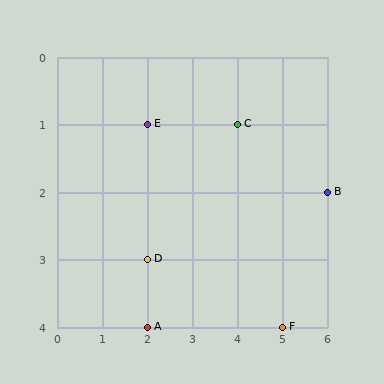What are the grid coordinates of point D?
Point D is at grid coordinates (2, 3).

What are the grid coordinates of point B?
Point B is at grid coordinates (6, 2).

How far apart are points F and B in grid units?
Points F and B are 1 column and 2 rows apart (about 2.2 grid units diagonally).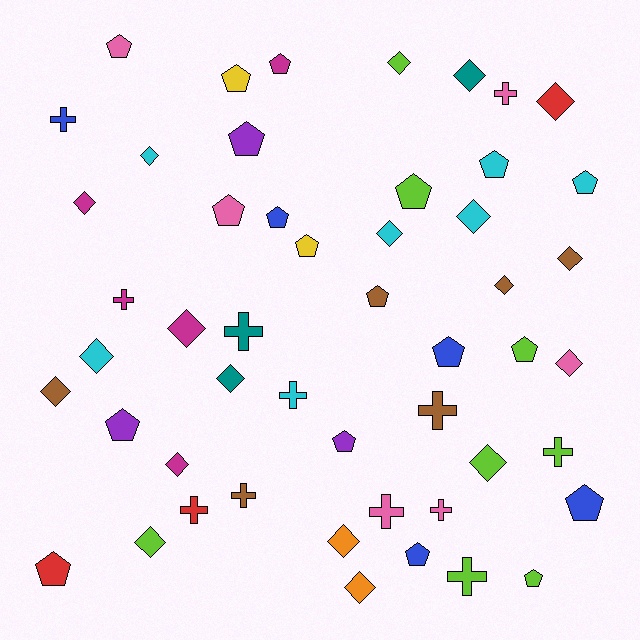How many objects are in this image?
There are 50 objects.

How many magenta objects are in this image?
There are 5 magenta objects.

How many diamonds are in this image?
There are 19 diamonds.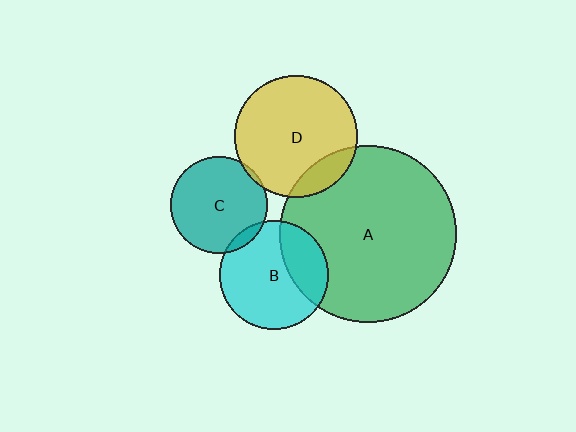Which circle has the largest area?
Circle A (green).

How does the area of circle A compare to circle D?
Approximately 2.1 times.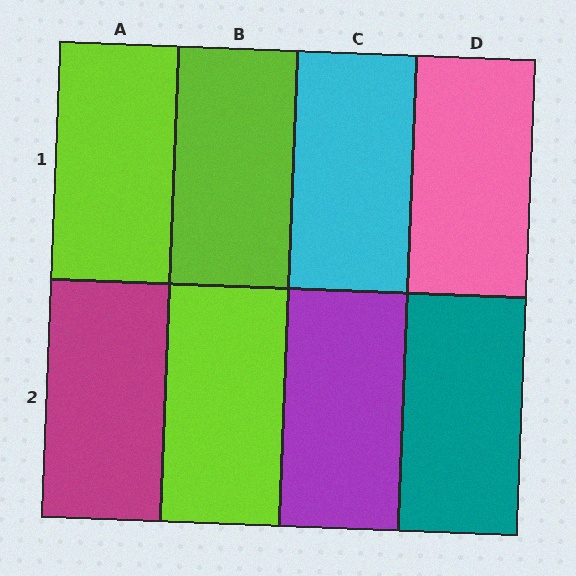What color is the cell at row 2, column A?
Magenta.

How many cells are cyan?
1 cell is cyan.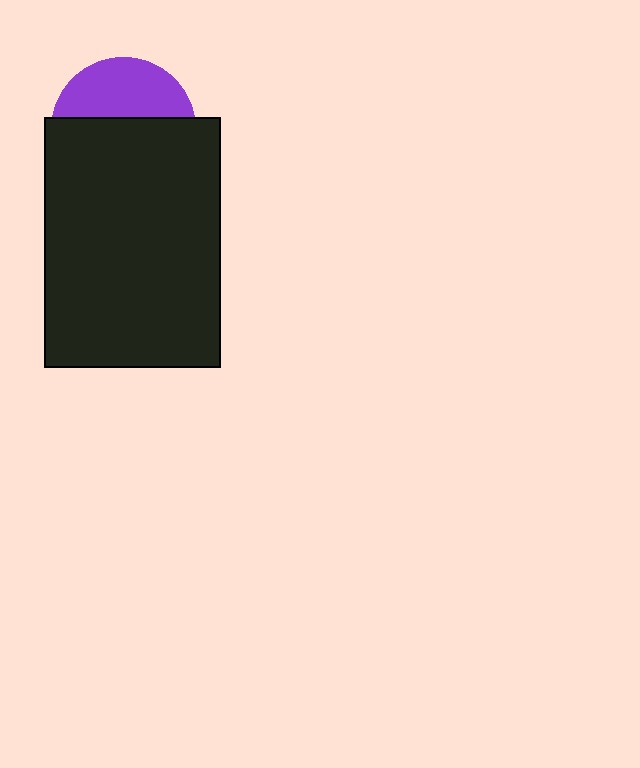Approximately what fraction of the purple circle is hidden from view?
Roughly 60% of the purple circle is hidden behind the black rectangle.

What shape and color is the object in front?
The object in front is a black rectangle.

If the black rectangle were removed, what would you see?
You would see the complete purple circle.